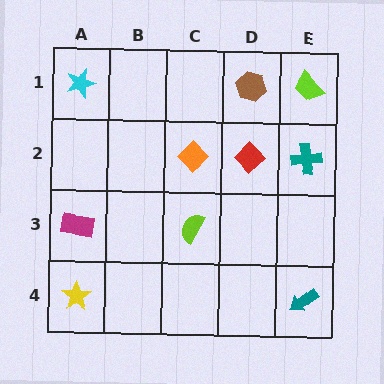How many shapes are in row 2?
3 shapes.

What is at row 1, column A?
A cyan star.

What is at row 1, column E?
A lime trapezoid.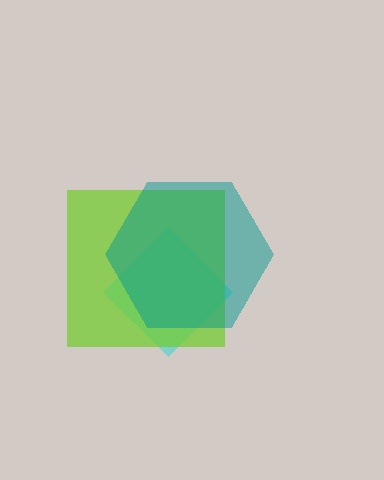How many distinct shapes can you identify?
There are 3 distinct shapes: a cyan diamond, a lime square, a teal hexagon.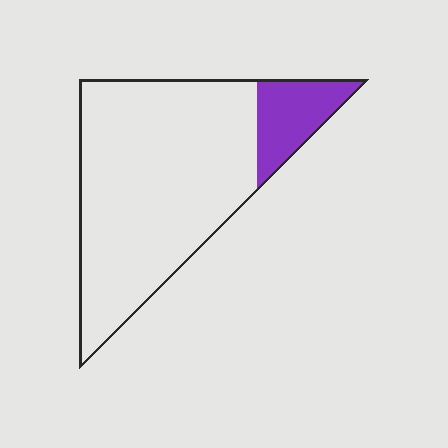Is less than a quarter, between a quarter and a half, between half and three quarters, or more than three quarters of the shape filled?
Less than a quarter.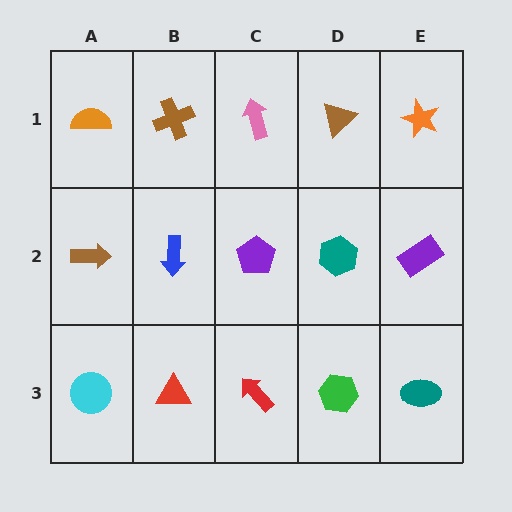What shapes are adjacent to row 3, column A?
A brown arrow (row 2, column A), a red triangle (row 3, column B).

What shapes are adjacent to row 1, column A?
A brown arrow (row 2, column A), a brown cross (row 1, column B).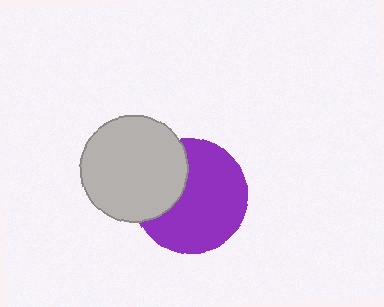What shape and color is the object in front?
The object in front is a light gray circle.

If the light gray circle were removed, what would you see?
You would see the complete purple circle.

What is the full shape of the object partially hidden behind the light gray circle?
The partially hidden object is a purple circle.